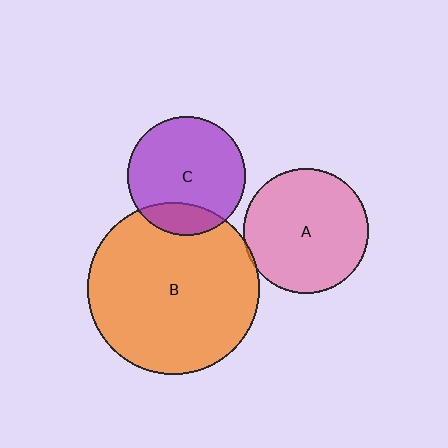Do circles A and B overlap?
Yes.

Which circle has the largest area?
Circle B (orange).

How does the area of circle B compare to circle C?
Approximately 2.1 times.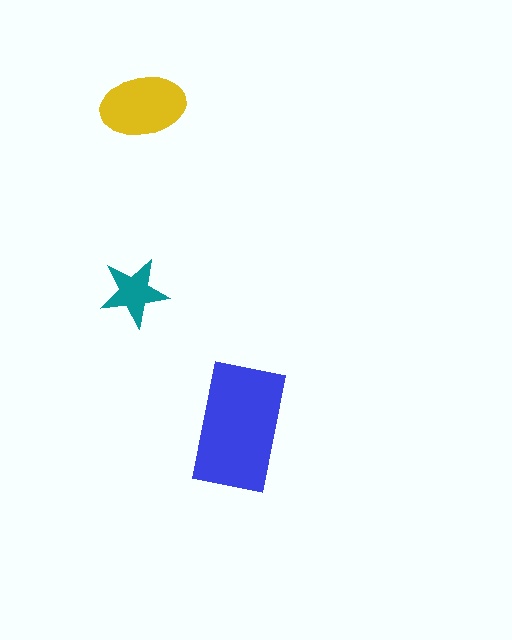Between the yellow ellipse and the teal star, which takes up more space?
The yellow ellipse.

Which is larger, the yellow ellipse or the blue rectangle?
The blue rectangle.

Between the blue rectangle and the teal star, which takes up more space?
The blue rectangle.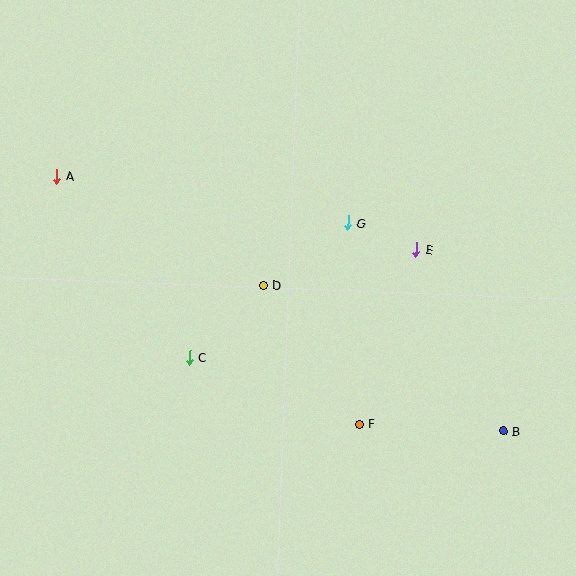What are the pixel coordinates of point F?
Point F is at (359, 424).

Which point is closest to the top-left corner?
Point A is closest to the top-left corner.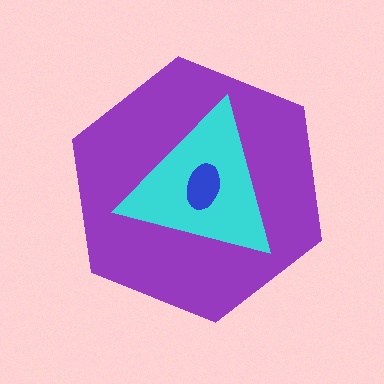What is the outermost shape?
The purple hexagon.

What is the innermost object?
The blue ellipse.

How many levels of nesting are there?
3.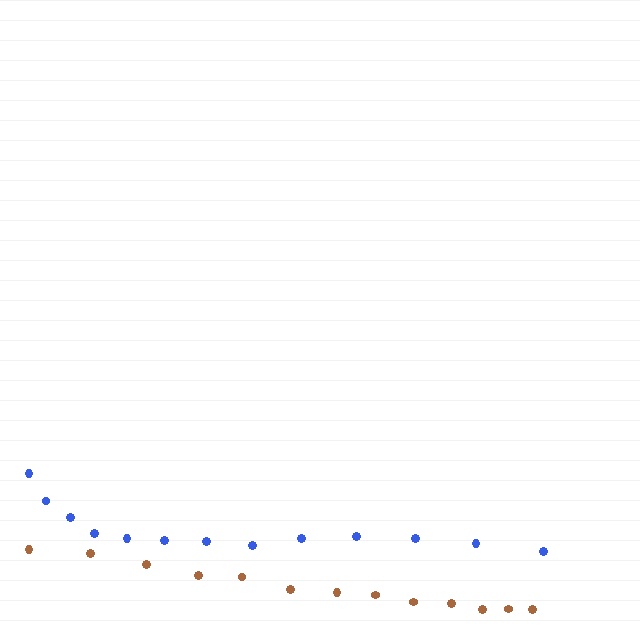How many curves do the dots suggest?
There are 2 distinct paths.